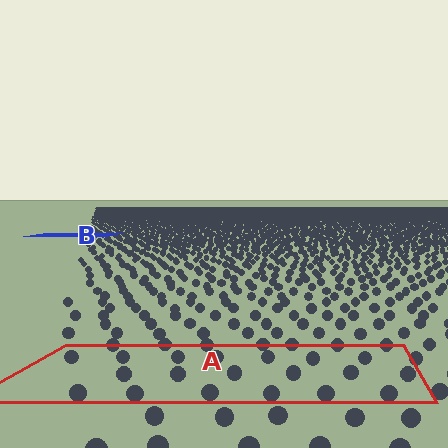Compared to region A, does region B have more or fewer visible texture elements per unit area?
Region B has more texture elements per unit area — they are packed more densely because it is farther away.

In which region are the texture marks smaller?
The texture marks are smaller in region B, because it is farther away.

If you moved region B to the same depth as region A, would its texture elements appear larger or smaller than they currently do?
They would appear larger. At a closer depth, the same texture elements are projected at a bigger on-screen size.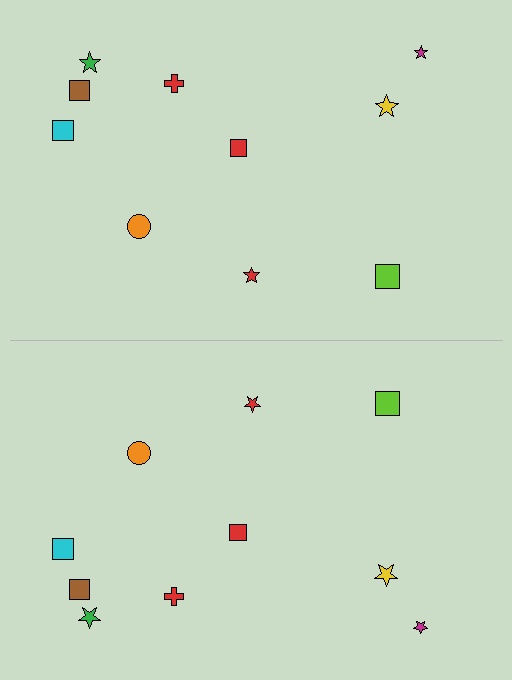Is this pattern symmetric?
Yes, this pattern has bilateral (reflection) symmetry.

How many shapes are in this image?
There are 20 shapes in this image.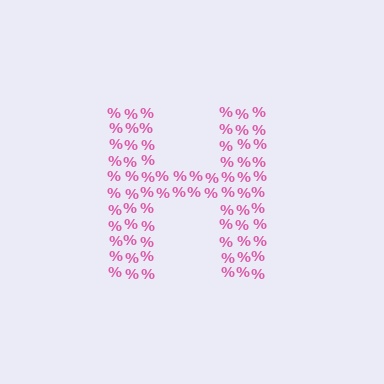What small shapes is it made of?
It is made of small percent signs.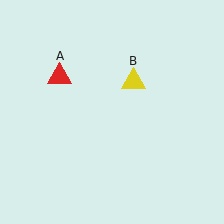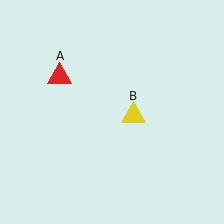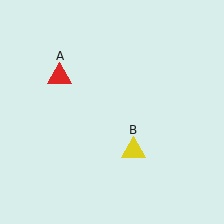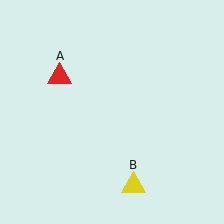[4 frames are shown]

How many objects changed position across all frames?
1 object changed position: yellow triangle (object B).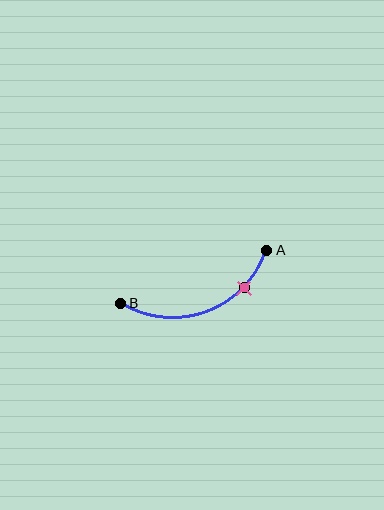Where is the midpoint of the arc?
The arc midpoint is the point on the curve farthest from the straight line joining A and B. It sits below that line.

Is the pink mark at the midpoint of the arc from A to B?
No. The pink mark lies on the arc but is closer to endpoint A. The arc midpoint would be at the point on the curve equidistant along the arc from both A and B.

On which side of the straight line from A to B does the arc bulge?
The arc bulges below the straight line connecting A and B.